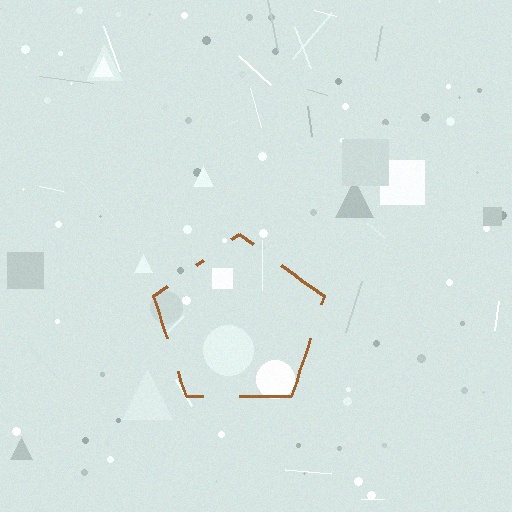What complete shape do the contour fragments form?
The contour fragments form a pentagon.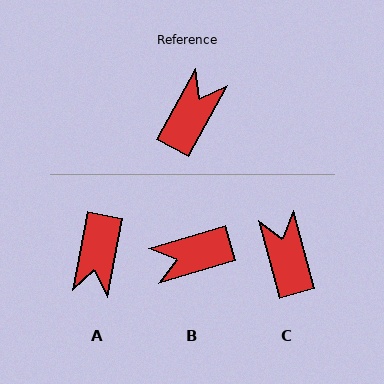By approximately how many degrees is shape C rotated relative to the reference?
Approximately 43 degrees counter-clockwise.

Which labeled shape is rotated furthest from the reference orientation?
A, about 162 degrees away.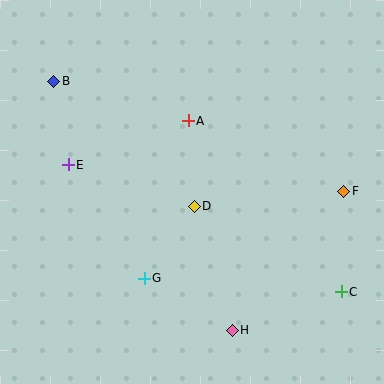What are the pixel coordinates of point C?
Point C is at (341, 292).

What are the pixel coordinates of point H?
Point H is at (232, 330).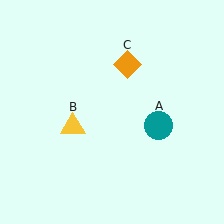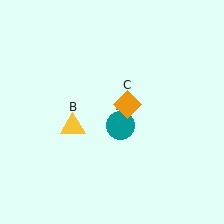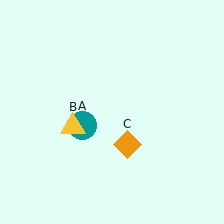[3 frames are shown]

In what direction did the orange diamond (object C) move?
The orange diamond (object C) moved down.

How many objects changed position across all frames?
2 objects changed position: teal circle (object A), orange diamond (object C).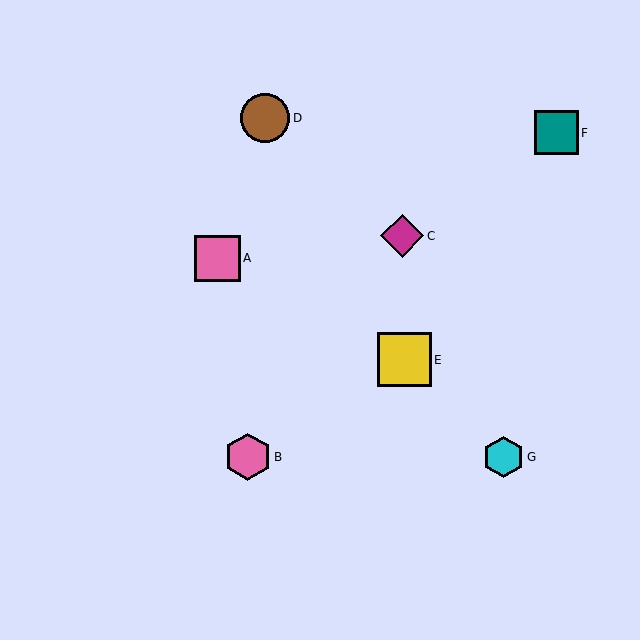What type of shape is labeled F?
Shape F is a teal square.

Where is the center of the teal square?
The center of the teal square is at (556, 133).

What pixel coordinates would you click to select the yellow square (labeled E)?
Click at (404, 360) to select the yellow square E.